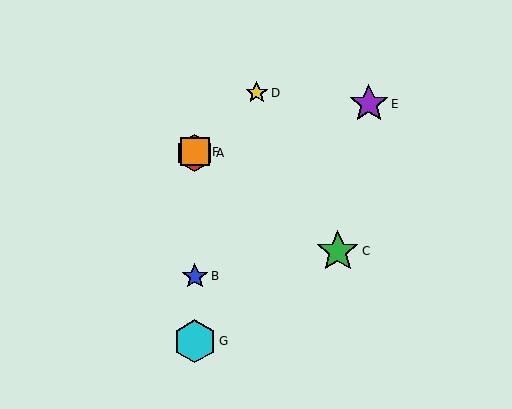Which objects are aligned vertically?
Objects A, B, F, G are aligned vertically.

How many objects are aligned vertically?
4 objects (A, B, F, G) are aligned vertically.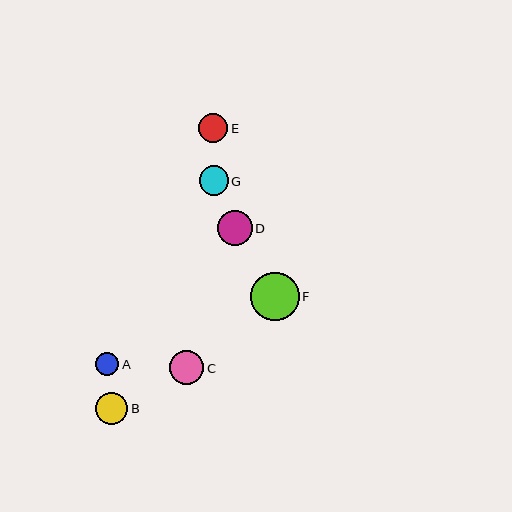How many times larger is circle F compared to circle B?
Circle F is approximately 1.5 times the size of circle B.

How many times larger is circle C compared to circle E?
Circle C is approximately 1.1 times the size of circle E.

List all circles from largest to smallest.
From largest to smallest: F, D, C, B, E, G, A.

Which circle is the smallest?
Circle A is the smallest with a size of approximately 23 pixels.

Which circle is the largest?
Circle F is the largest with a size of approximately 49 pixels.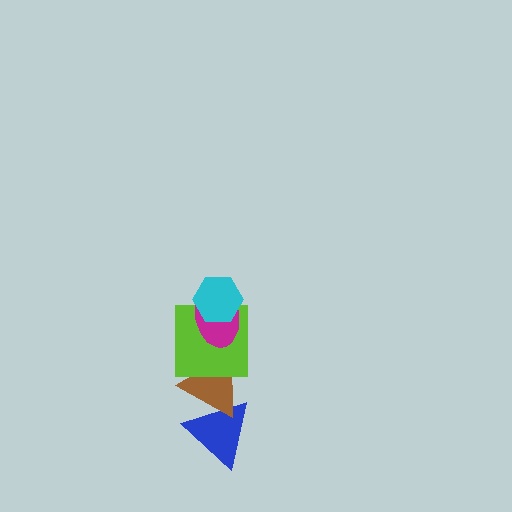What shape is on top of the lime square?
The magenta ellipse is on top of the lime square.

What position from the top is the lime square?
The lime square is 3rd from the top.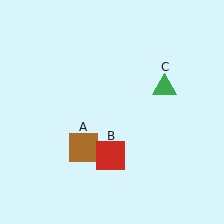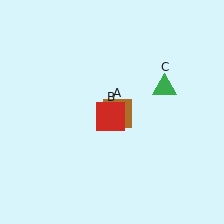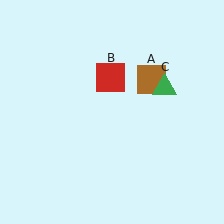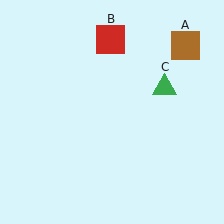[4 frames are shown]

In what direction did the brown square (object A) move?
The brown square (object A) moved up and to the right.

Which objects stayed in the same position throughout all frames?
Green triangle (object C) remained stationary.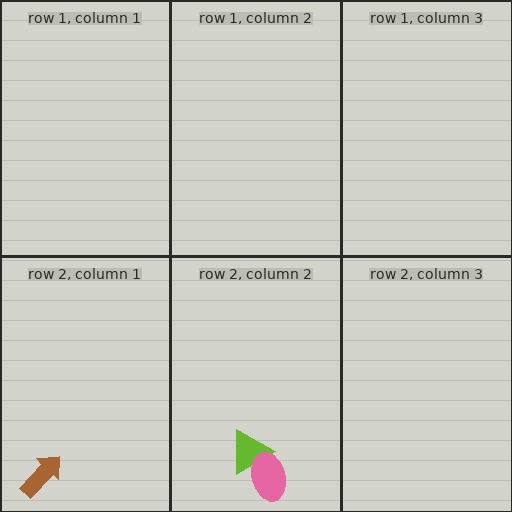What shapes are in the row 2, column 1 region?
The brown arrow.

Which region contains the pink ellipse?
The row 2, column 2 region.